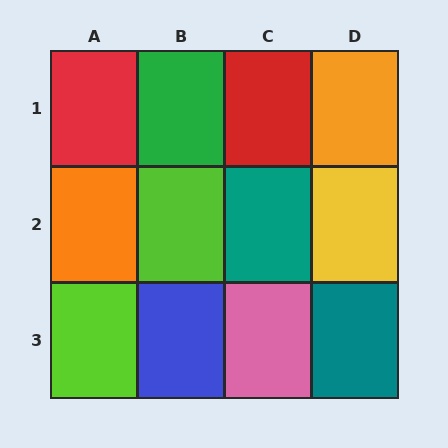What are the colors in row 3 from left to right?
Lime, blue, pink, teal.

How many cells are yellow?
1 cell is yellow.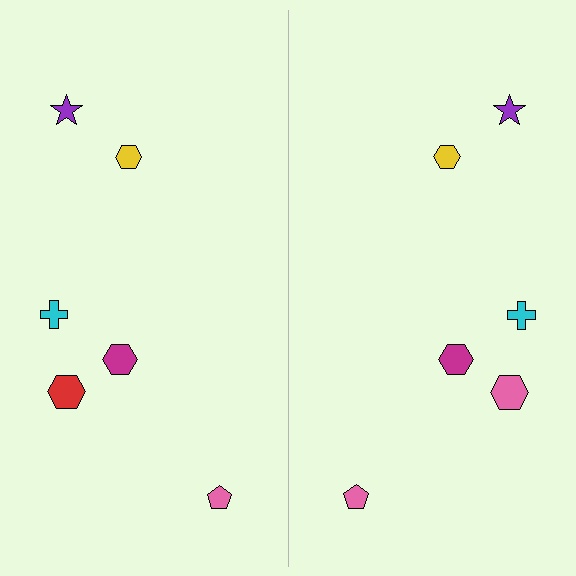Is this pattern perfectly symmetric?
No, the pattern is not perfectly symmetric. The pink hexagon on the right side breaks the symmetry — its mirror counterpart is red.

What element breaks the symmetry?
The pink hexagon on the right side breaks the symmetry — its mirror counterpart is red.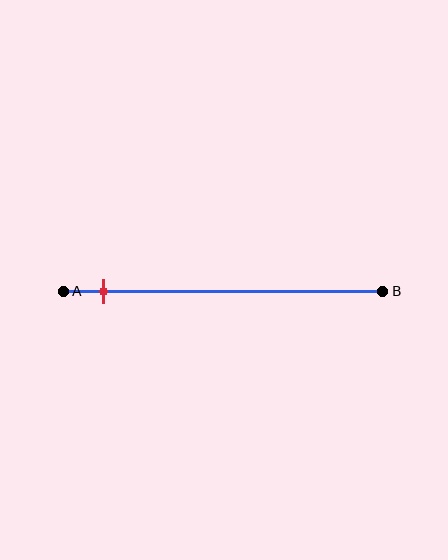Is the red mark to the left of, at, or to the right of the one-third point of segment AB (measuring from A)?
The red mark is to the left of the one-third point of segment AB.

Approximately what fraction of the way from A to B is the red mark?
The red mark is approximately 15% of the way from A to B.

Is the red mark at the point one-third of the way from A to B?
No, the mark is at about 15% from A, not at the 33% one-third point.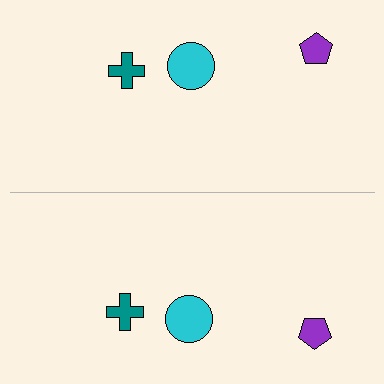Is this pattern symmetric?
Yes, this pattern has bilateral (reflection) symmetry.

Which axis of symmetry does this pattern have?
The pattern has a horizontal axis of symmetry running through the center of the image.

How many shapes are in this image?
There are 6 shapes in this image.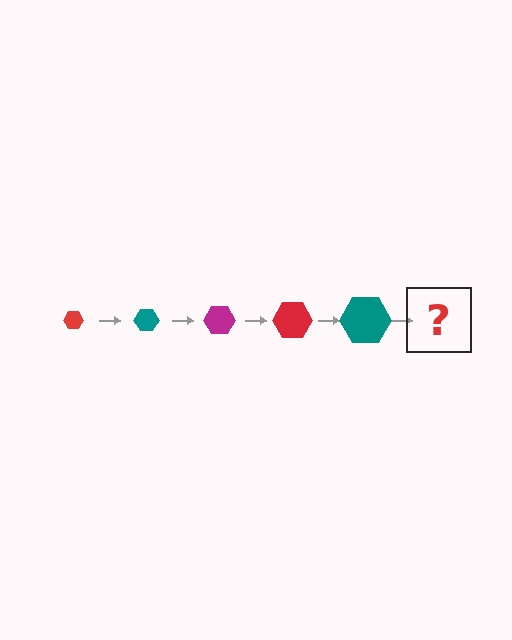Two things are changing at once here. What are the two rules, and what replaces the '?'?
The two rules are that the hexagon grows larger each step and the color cycles through red, teal, and magenta. The '?' should be a magenta hexagon, larger than the previous one.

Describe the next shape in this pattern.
It should be a magenta hexagon, larger than the previous one.